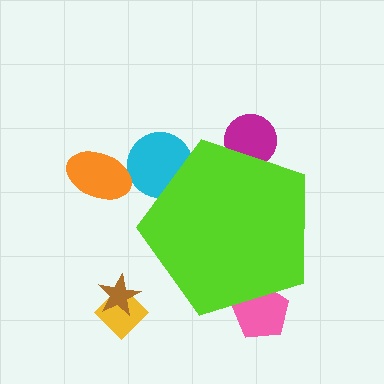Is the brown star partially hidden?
No, the brown star is fully visible.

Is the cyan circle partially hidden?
Yes, the cyan circle is partially hidden behind the lime pentagon.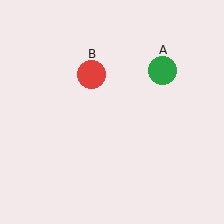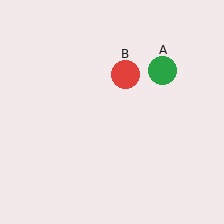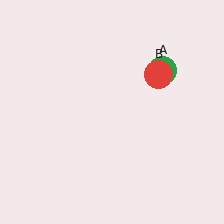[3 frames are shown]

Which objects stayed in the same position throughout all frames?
Green circle (object A) remained stationary.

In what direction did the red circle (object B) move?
The red circle (object B) moved right.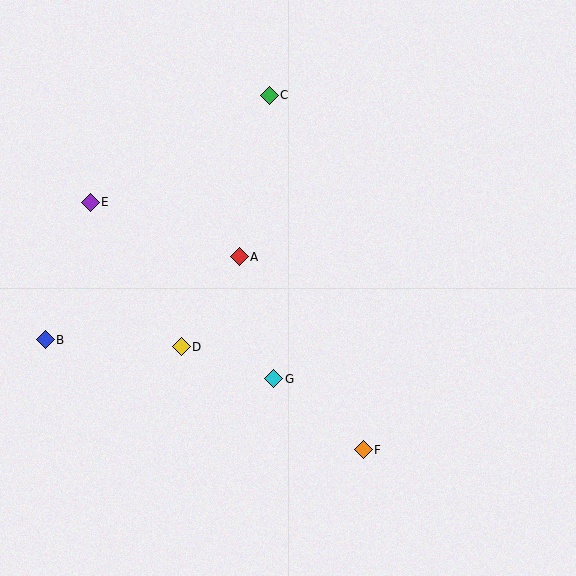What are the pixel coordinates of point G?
Point G is at (274, 379).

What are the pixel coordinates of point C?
Point C is at (269, 95).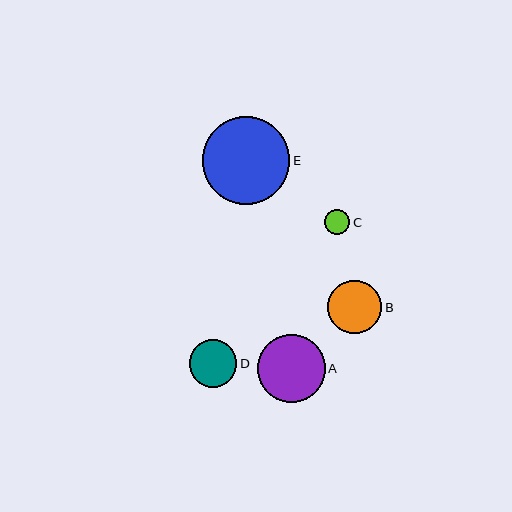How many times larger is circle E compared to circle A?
Circle E is approximately 1.3 times the size of circle A.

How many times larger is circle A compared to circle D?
Circle A is approximately 1.4 times the size of circle D.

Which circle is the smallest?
Circle C is the smallest with a size of approximately 25 pixels.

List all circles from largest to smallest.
From largest to smallest: E, A, B, D, C.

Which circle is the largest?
Circle E is the largest with a size of approximately 87 pixels.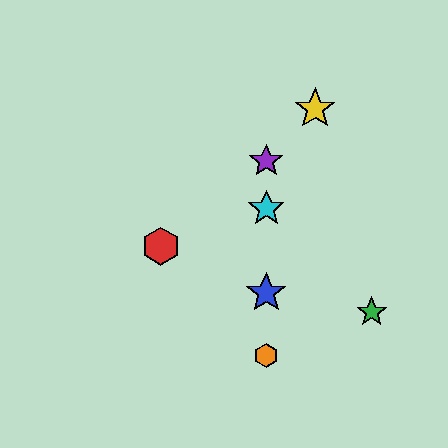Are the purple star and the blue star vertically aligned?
Yes, both are at x≈266.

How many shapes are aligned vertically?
4 shapes (the blue star, the purple star, the orange hexagon, the cyan star) are aligned vertically.